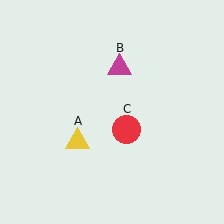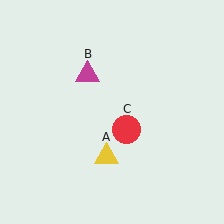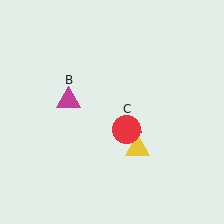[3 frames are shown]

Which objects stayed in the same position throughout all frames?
Red circle (object C) remained stationary.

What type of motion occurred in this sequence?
The yellow triangle (object A), magenta triangle (object B) rotated counterclockwise around the center of the scene.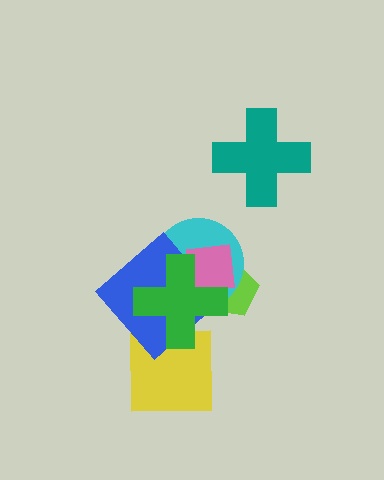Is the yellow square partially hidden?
Yes, it is partially covered by another shape.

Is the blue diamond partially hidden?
Yes, it is partially covered by another shape.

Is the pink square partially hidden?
Yes, it is partially covered by another shape.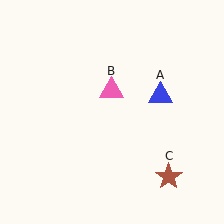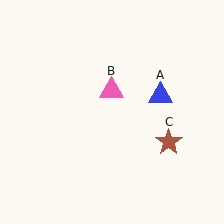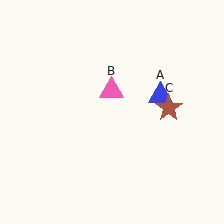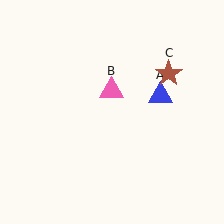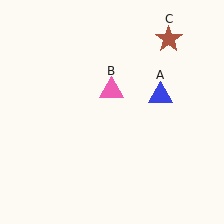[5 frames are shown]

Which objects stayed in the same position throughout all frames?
Blue triangle (object A) and pink triangle (object B) remained stationary.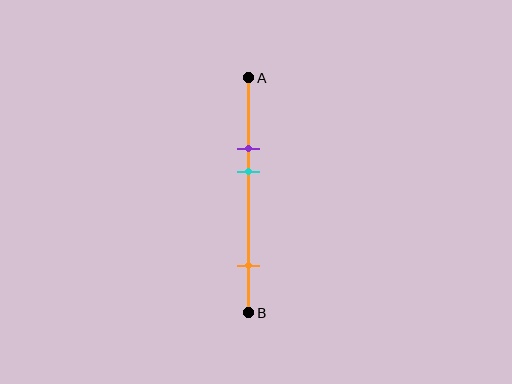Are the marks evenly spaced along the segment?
No, the marks are not evenly spaced.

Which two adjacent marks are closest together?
The purple and cyan marks are the closest adjacent pair.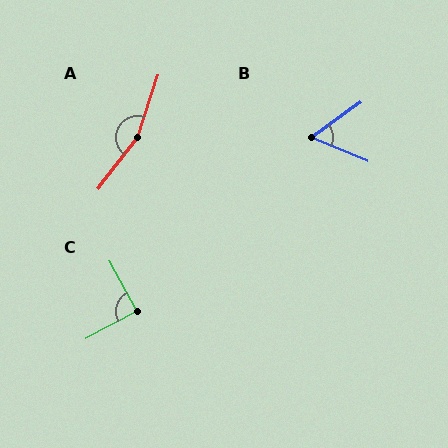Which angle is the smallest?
B, at approximately 58 degrees.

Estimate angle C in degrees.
Approximately 89 degrees.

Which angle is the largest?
A, at approximately 161 degrees.